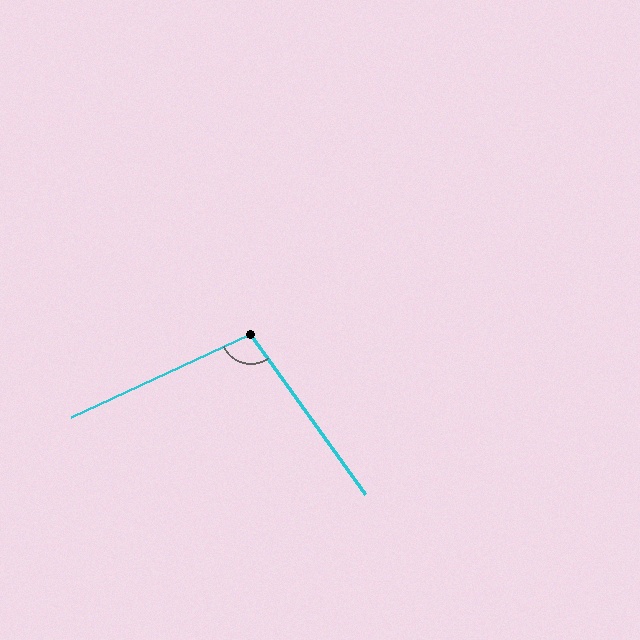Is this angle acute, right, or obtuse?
It is obtuse.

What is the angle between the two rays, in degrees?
Approximately 100 degrees.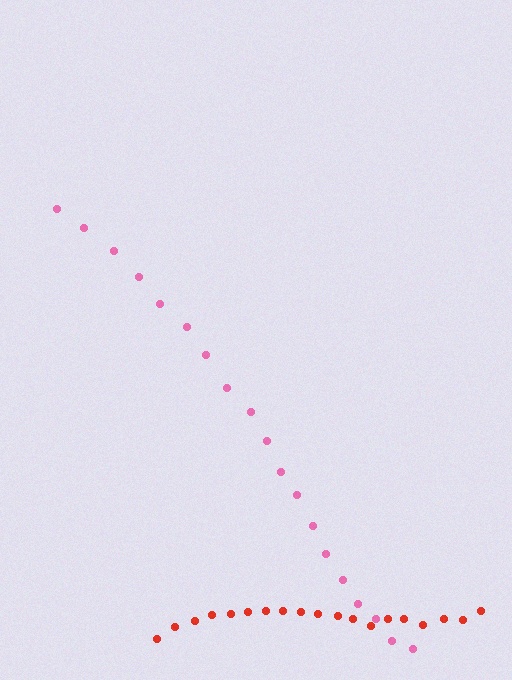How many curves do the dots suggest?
There are 2 distinct paths.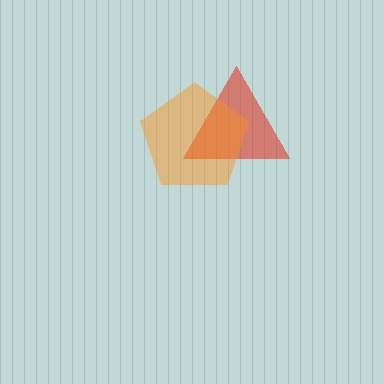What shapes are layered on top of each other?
The layered shapes are: a red triangle, an orange pentagon.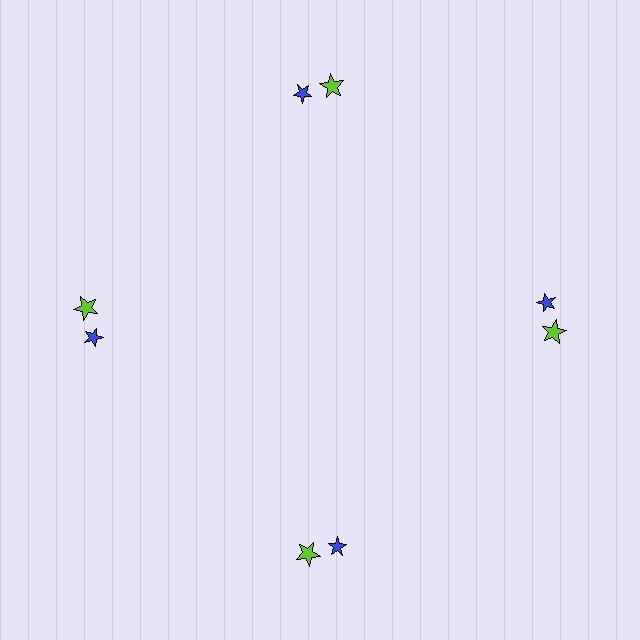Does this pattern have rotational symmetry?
Yes, this pattern has 4-fold rotational symmetry. It looks the same after rotating 90 degrees around the center.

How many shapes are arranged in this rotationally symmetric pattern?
There are 8 shapes, arranged in 4 groups of 2.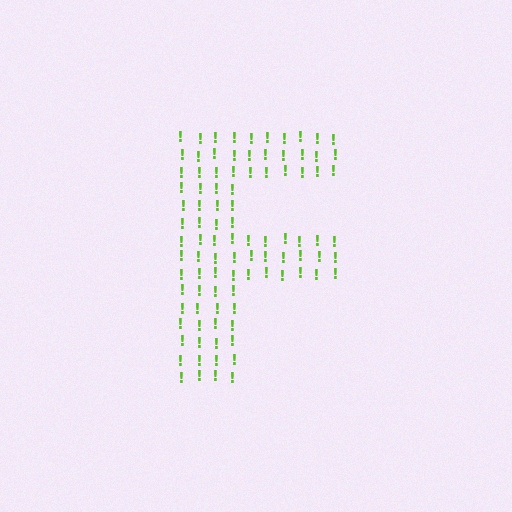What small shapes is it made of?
It is made of small exclamation marks.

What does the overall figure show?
The overall figure shows the letter F.